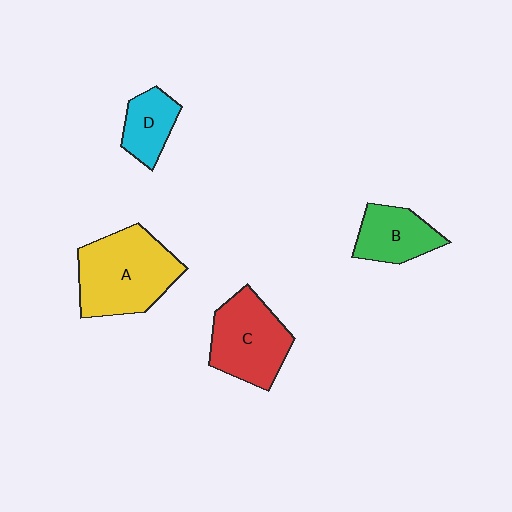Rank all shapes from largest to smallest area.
From largest to smallest: A (yellow), C (red), B (green), D (cyan).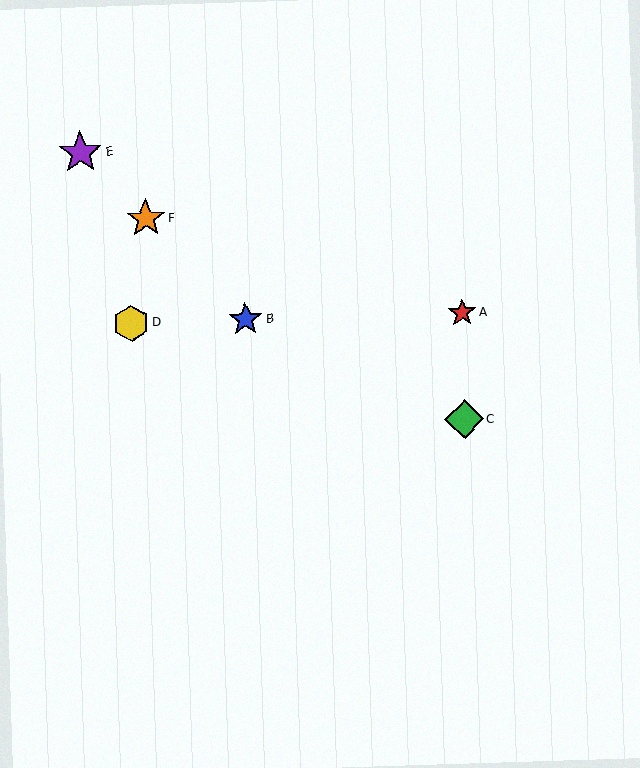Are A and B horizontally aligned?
Yes, both are at y≈313.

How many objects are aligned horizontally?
3 objects (A, B, D) are aligned horizontally.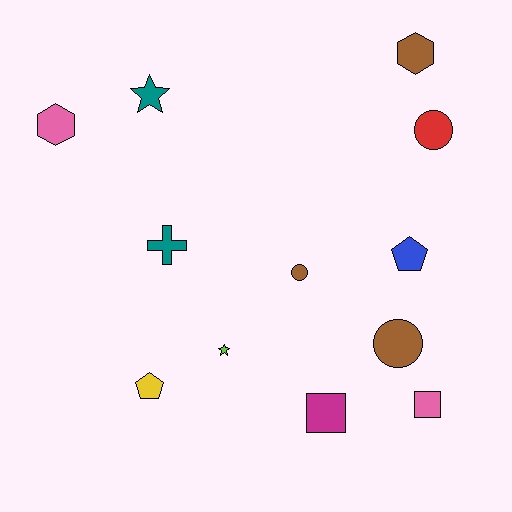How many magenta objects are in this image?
There is 1 magenta object.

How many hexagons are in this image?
There are 2 hexagons.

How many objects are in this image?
There are 12 objects.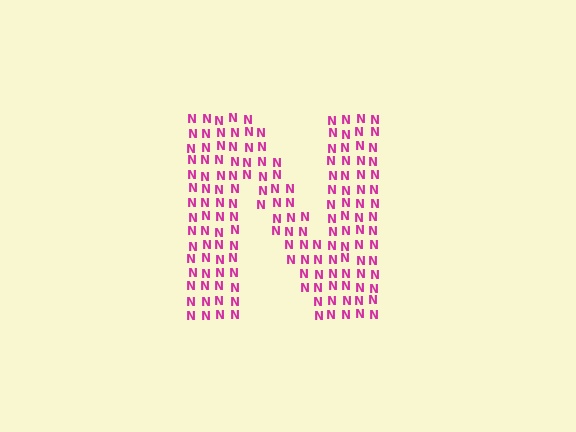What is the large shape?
The large shape is the letter N.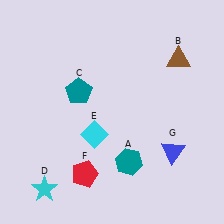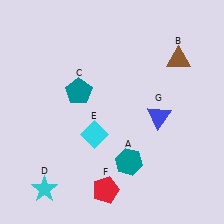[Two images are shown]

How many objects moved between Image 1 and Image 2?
2 objects moved between the two images.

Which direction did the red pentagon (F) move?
The red pentagon (F) moved right.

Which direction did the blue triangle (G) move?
The blue triangle (G) moved up.